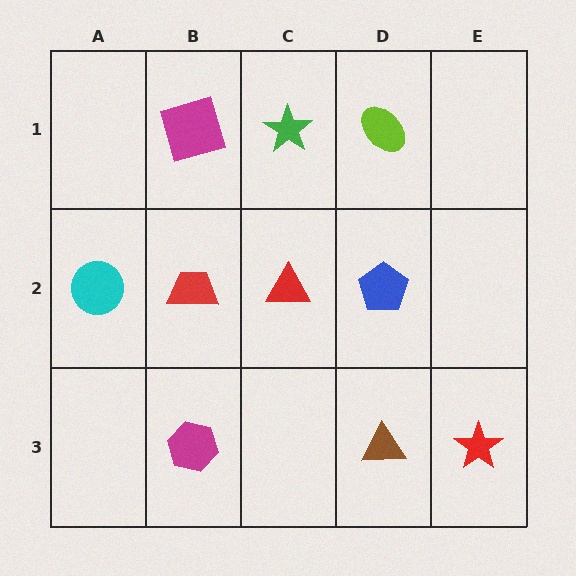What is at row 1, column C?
A green star.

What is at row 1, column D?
A lime ellipse.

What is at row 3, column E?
A red star.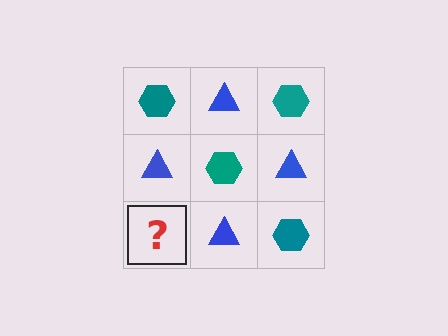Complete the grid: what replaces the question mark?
The question mark should be replaced with a teal hexagon.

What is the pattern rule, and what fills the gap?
The rule is that it alternates teal hexagon and blue triangle in a checkerboard pattern. The gap should be filled with a teal hexagon.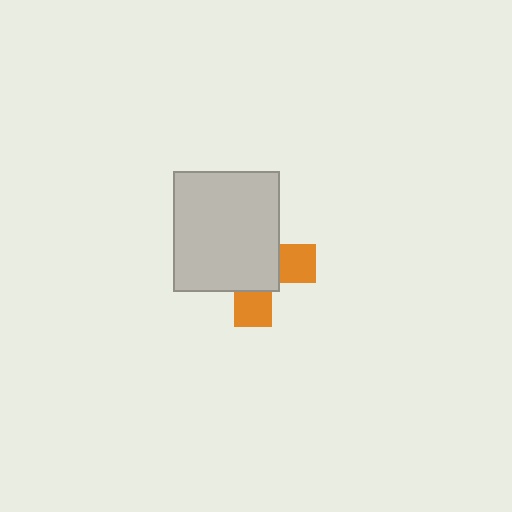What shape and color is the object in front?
The object in front is a light gray rectangle.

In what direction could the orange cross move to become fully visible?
The orange cross could move toward the lower-right. That would shift it out from behind the light gray rectangle entirely.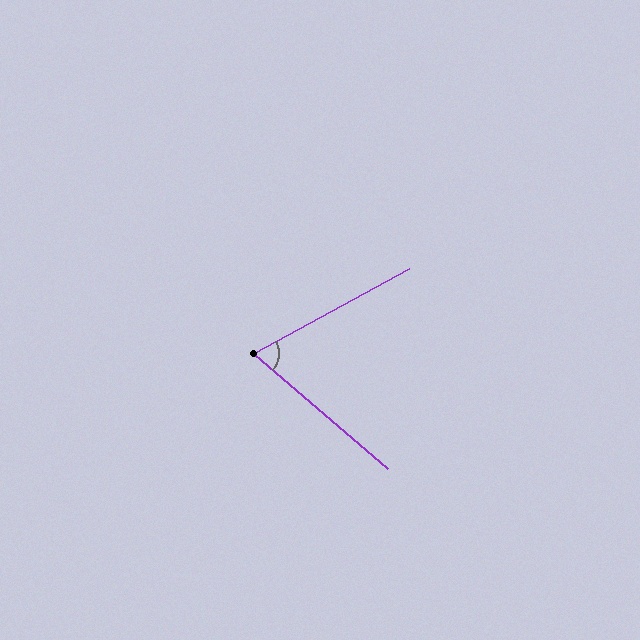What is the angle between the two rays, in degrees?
Approximately 69 degrees.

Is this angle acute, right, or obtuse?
It is acute.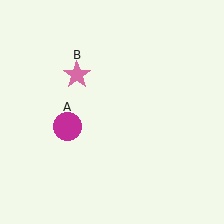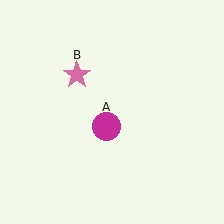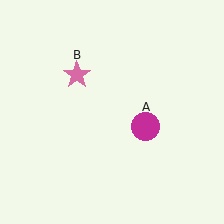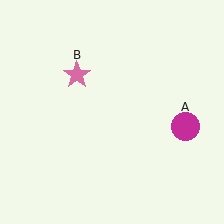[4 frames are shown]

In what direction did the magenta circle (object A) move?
The magenta circle (object A) moved right.